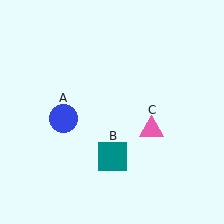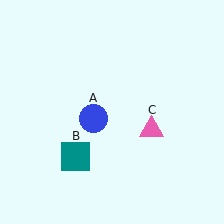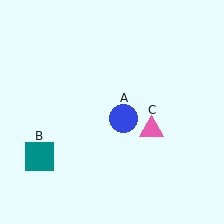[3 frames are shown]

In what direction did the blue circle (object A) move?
The blue circle (object A) moved right.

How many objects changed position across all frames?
2 objects changed position: blue circle (object A), teal square (object B).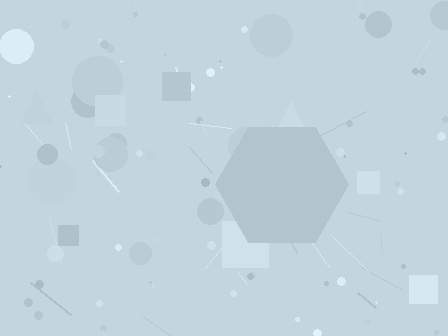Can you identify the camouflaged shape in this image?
The camouflaged shape is a hexagon.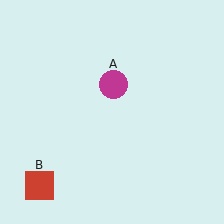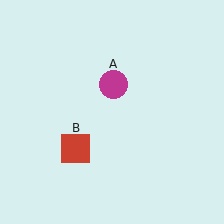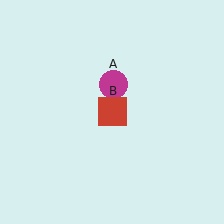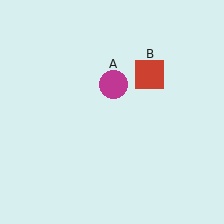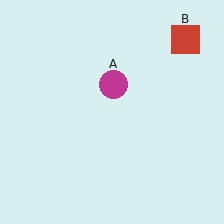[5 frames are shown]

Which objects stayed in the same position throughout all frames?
Magenta circle (object A) remained stationary.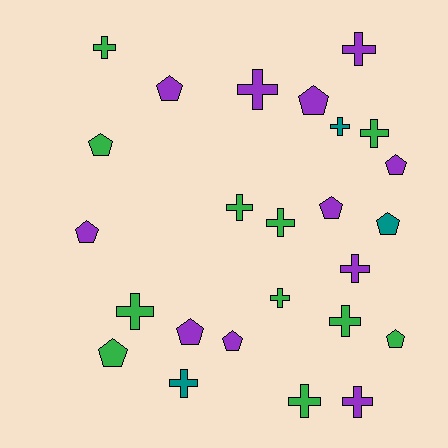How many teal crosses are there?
There are 2 teal crosses.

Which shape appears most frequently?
Cross, with 14 objects.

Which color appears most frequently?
Purple, with 11 objects.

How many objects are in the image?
There are 25 objects.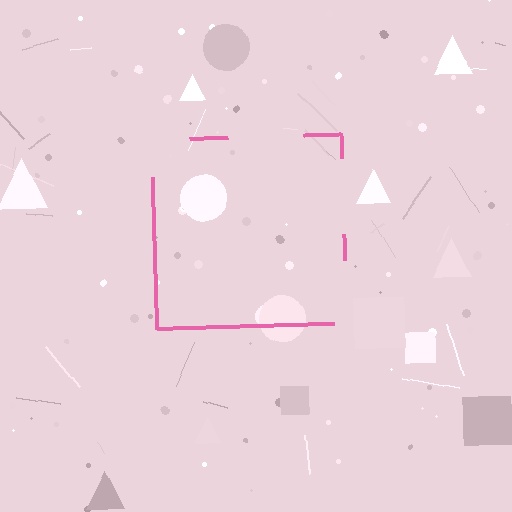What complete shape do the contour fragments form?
The contour fragments form a square.